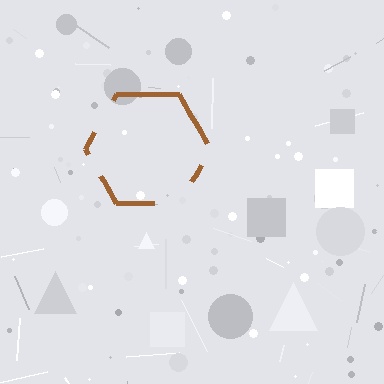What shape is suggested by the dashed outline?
The dashed outline suggests a hexagon.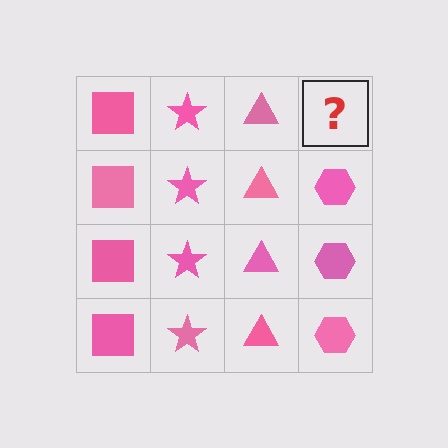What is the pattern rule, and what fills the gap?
The rule is that each column has a consistent shape. The gap should be filled with a pink hexagon.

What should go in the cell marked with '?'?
The missing cell should contain a pink hexagon.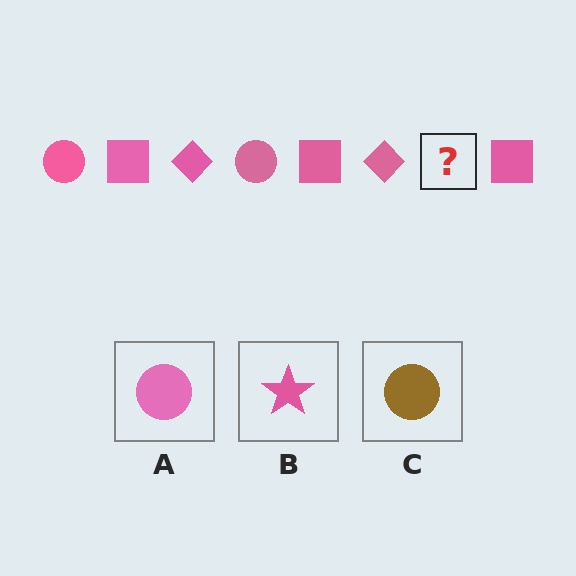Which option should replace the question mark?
Option A.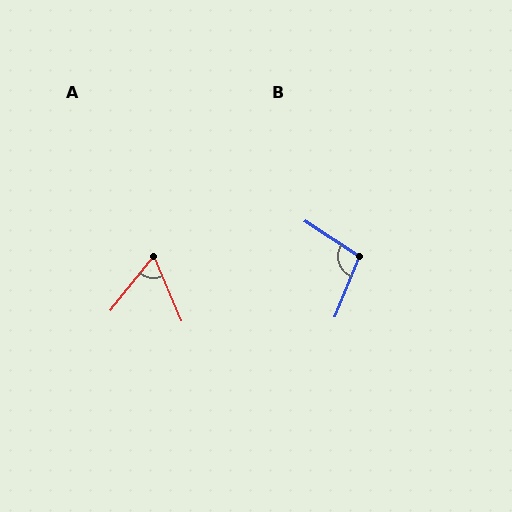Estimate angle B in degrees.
Approximately 100 degrees.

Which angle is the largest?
B, at approximately 100 degrees.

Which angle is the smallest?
A, at approximately 62 degrees.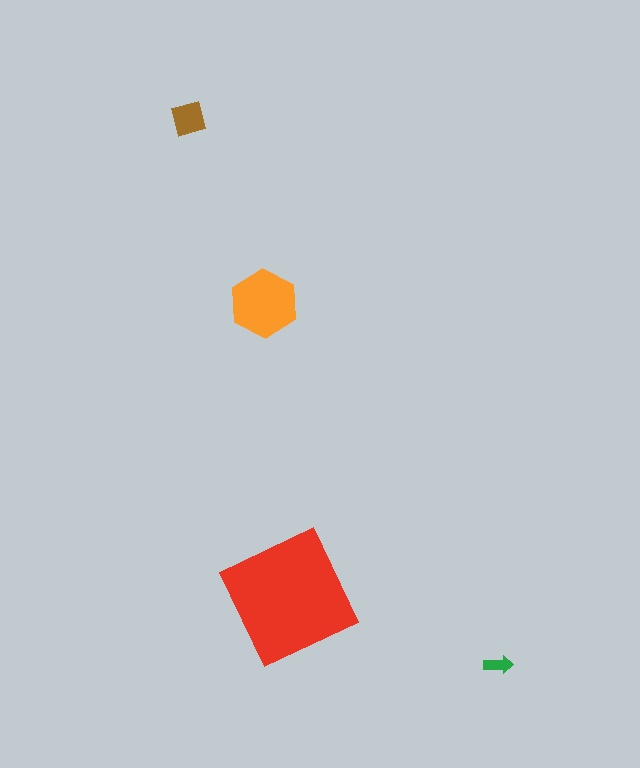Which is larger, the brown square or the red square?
The red square.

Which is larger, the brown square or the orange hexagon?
The orange hexagon.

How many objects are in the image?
There are 4 objects in the image.